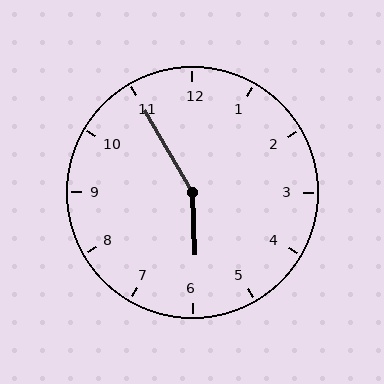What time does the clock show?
5:55.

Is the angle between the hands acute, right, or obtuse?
It is obtuse.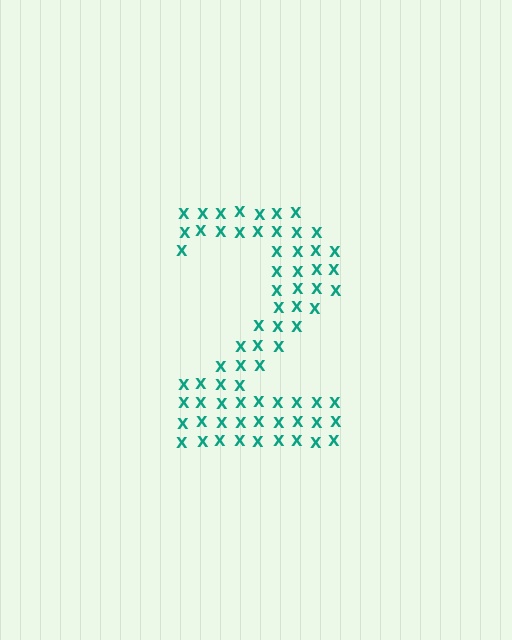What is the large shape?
The large shape is the digit 2.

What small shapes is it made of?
It is made of small letter X's.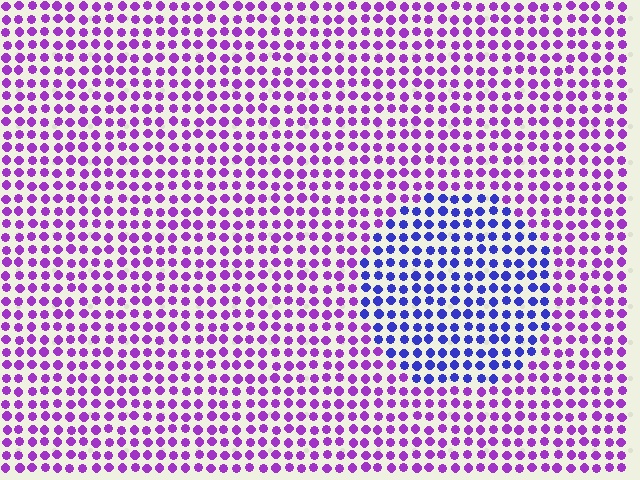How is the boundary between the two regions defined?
The boundary is defined purely by a slight shift in hue (about 46 degrees). Spacing, size, and orientation are identical on both sides.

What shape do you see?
I see a circle.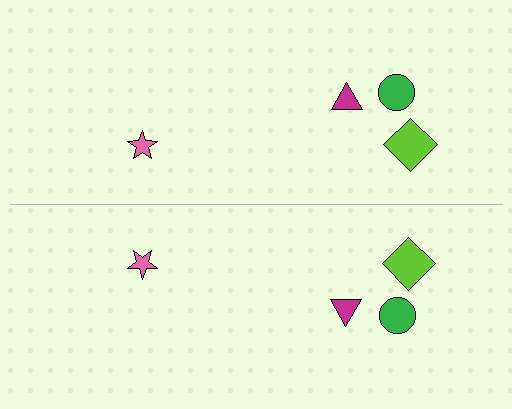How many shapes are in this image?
There are 8 shapes in this image.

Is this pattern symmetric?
Yes, this pattern has bilateral (reflection) symmetry.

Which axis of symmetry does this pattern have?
The pattern has a horizontal axis of symmetry running through the center of the image.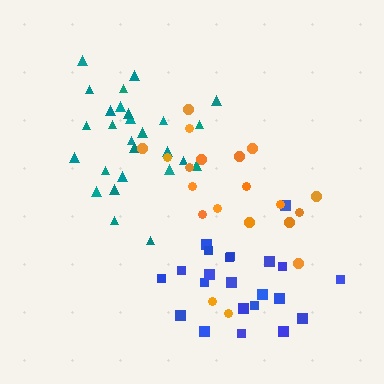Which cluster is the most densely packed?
Teal.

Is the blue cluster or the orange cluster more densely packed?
Blue.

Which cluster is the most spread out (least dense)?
Orange.